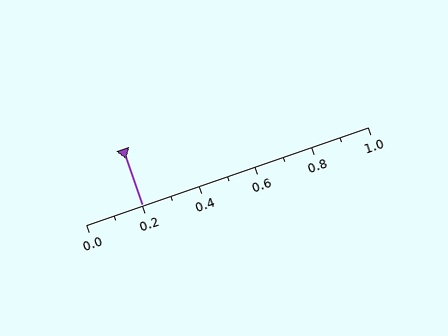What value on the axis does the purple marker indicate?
The marker indicates approximately 0.2.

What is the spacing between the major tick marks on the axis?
The major ticks are spaced 0.2 apart.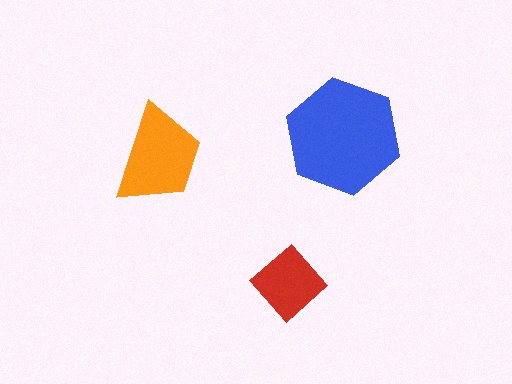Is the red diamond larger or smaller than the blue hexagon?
Smaller.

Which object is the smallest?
The red diamond.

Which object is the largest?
The blue hexagon.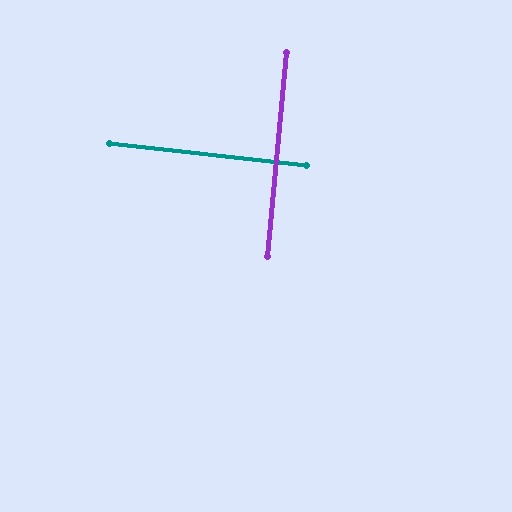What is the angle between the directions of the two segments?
Approximately 89 degrees.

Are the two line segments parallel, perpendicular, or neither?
Perpendicular — they meet at approximately 89°.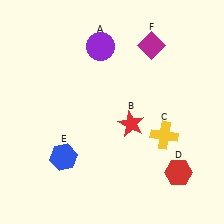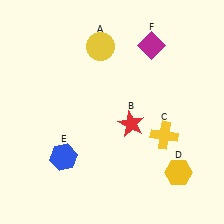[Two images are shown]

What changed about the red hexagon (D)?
In Image 1, D is red. In Image 2, it changed to yellow.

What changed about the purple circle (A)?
In Image 1, A is purple. In Image 2, it changed to yellow.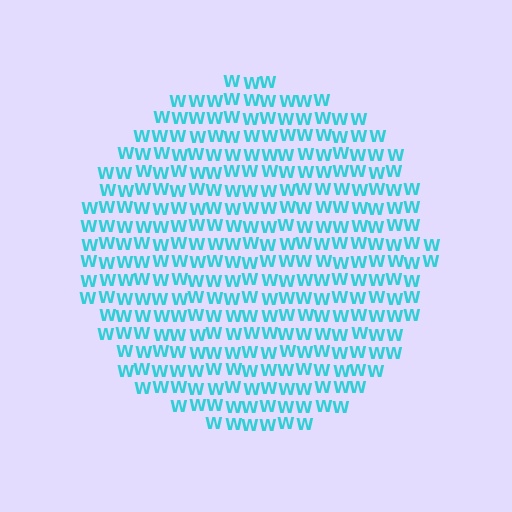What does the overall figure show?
The overall figure shows a circle.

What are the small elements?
The small elements are letter W's.